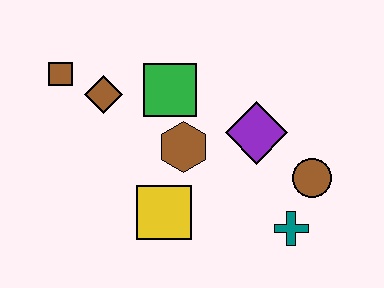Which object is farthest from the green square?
The teal cross is farthest from the green square.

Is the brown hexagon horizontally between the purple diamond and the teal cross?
No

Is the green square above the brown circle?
Yes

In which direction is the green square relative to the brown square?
The green square is to the right of the brown square.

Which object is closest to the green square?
The brown hexagon is closest to the green square.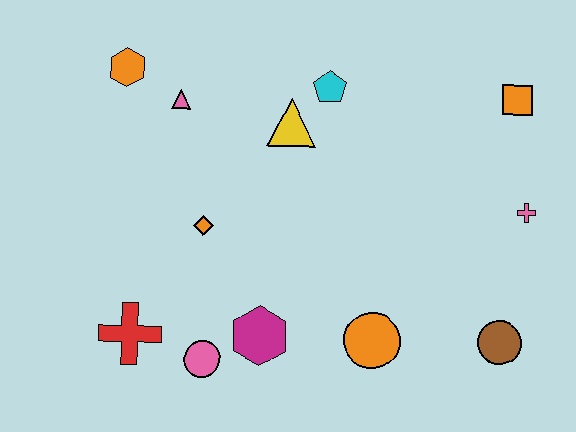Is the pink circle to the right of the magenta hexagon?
No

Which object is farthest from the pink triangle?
The brown circle is farthest from the pink triangle.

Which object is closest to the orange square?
The pink cross is closest to the orange square.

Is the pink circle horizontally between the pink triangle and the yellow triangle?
Yes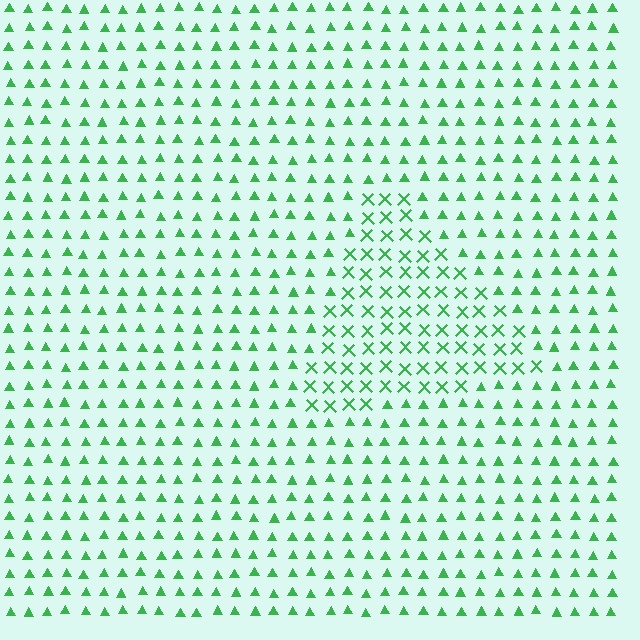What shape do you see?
I see a triangle.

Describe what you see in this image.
The image is filled with small green elements arranged in a uniform grid. A triangle-shaped region contains X marks, while the surrounding area contains triangles. The boundary is defined purely by the change in element shape.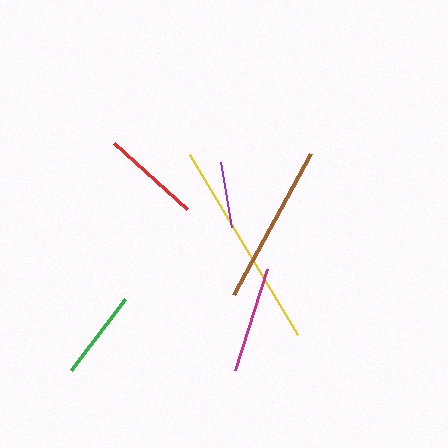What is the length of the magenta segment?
The magenta segment is approximately 106 pixels long.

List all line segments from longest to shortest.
From longest to shortest: yellow, brown, magenta, red, green, purple.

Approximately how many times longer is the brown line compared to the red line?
The brown line is approximately 1.6 times the length of the red line.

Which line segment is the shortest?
The purple line is the shortest at approximately 65 pixels.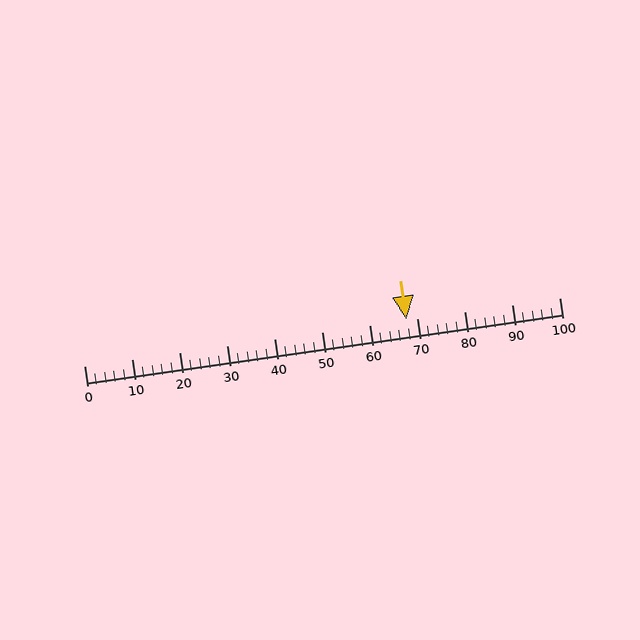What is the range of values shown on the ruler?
The ruler shows values from 0 to 100.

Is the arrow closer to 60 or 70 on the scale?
The arrow is closer to 70.